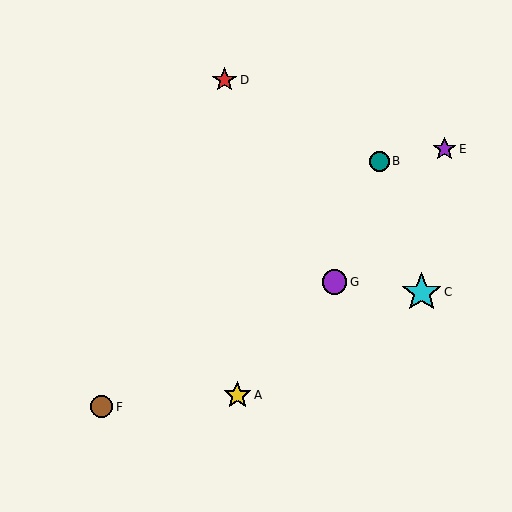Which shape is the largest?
The cyan star (labeled C) is the largest.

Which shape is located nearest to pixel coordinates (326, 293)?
The purple circle (labeled G) at (334, 282) is nearest to that location.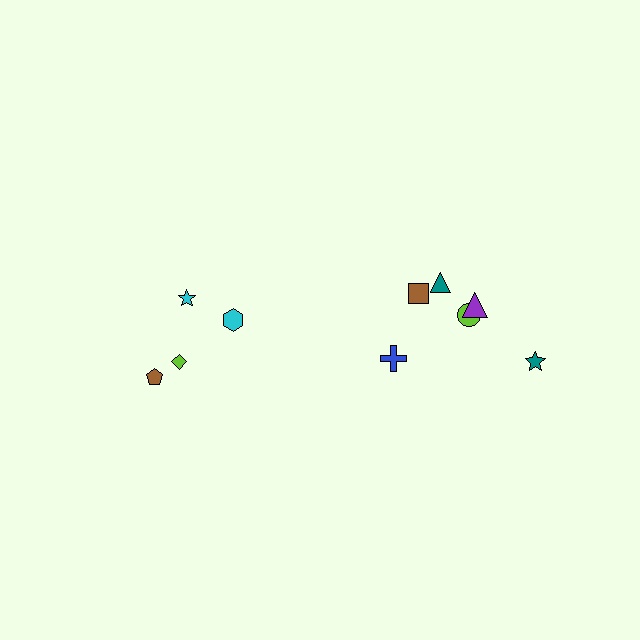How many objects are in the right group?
There are 6 objects.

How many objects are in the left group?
There are 4 objects.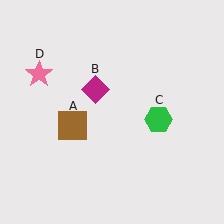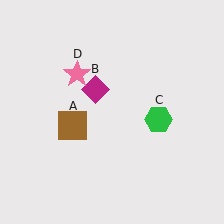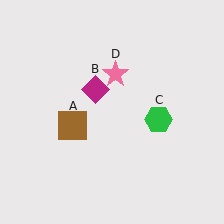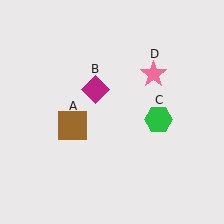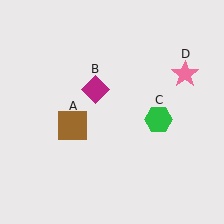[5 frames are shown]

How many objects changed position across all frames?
1 object changed position: pink star (object D).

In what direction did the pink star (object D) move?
The pink star (object D) moved right.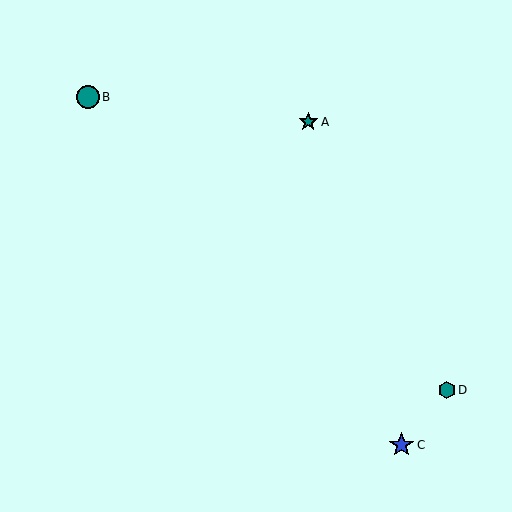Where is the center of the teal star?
The center of the teal star is at (308, 122).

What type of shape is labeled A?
Shape A is a teal star.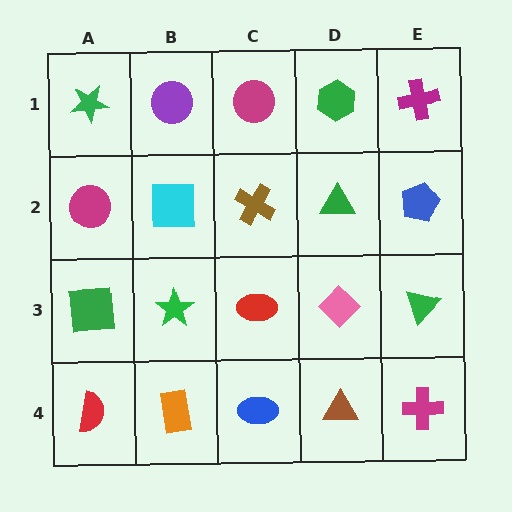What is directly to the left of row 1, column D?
A magenta circle.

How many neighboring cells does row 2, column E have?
3.